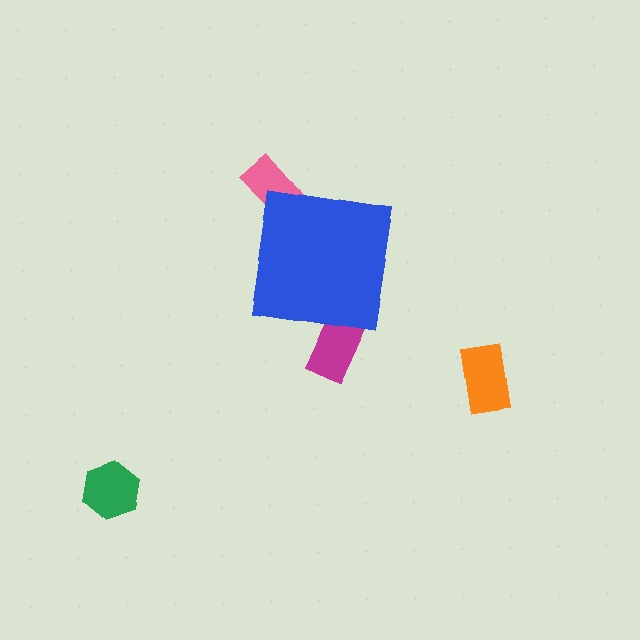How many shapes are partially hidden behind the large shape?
2 shapes are partially hidden.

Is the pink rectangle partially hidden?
Yes, the pink rectangle is partially hidden behind the blue square.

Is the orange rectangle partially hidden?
No, the orange rectangle is fully visible.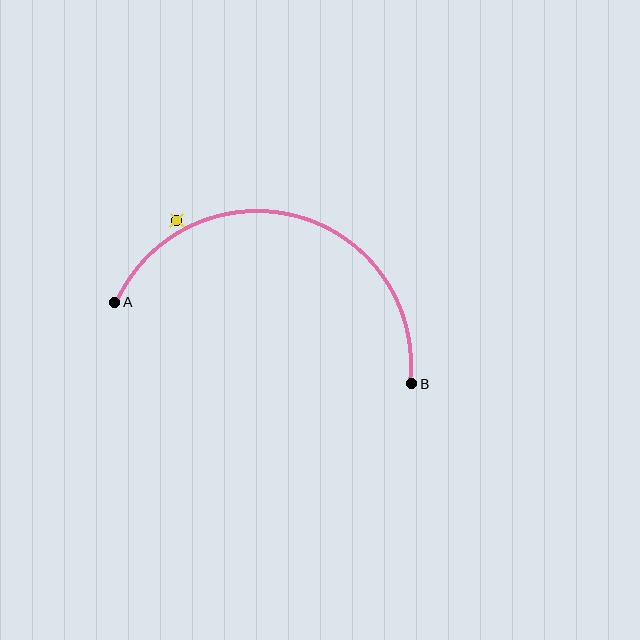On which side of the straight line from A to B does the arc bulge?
The arc bulges above the straight line connecting A and B.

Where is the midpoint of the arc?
The arc midpoint is the point on the curve farthest from the straight line joining A and B. It sits above that line.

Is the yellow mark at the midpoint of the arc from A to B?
No — the yellow mark does not lie on the arc at all. It sits slightly outside the curve.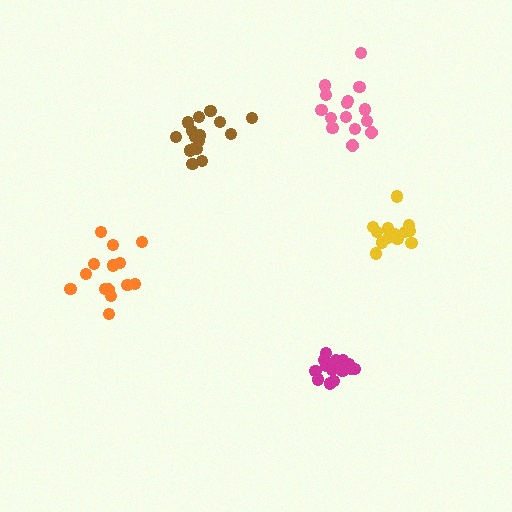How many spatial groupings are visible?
There are 5 spatial groupings.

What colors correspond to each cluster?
The clusters are colored: pink, magenta, yellow, brown, orange.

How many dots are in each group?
Group 1: 15 dots, Group 2: 15 dots, Group 3: 13 dots, Group 4: 16 dots, Group 5: 14 dots (73 total).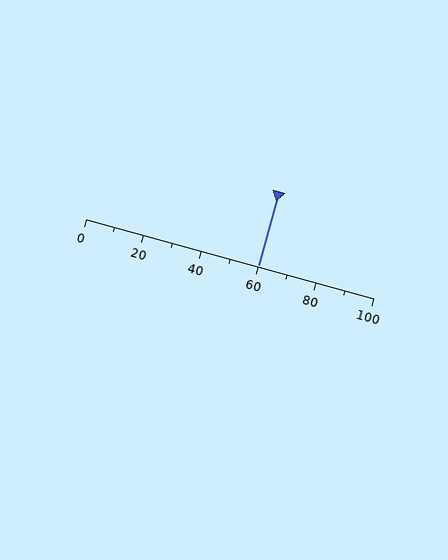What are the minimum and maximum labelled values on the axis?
The axis runs from 0 to 100.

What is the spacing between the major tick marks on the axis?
The major ticks are spaced 20 apart.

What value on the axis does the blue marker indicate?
The marker indicates approximately 60.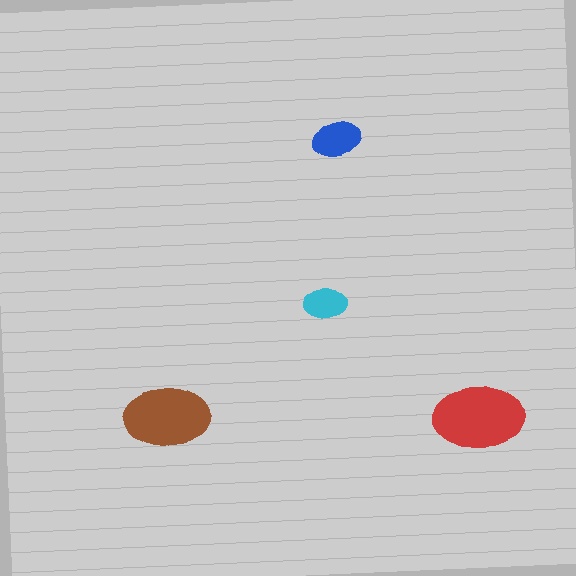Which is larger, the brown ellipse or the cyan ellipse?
The brown one.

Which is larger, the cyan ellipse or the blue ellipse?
The blue one.